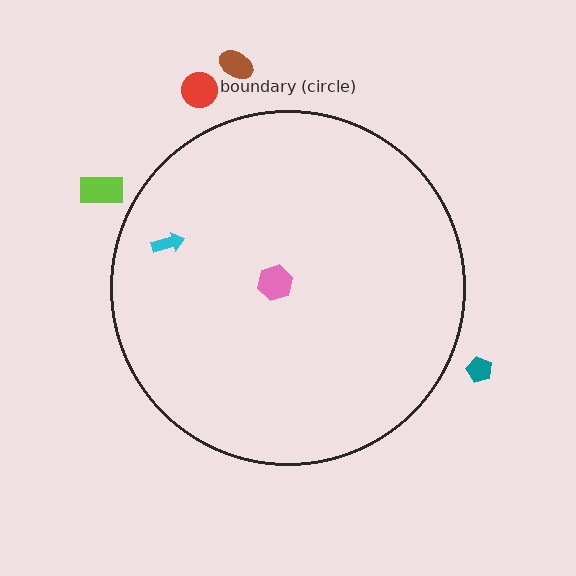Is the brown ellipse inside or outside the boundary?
Outside.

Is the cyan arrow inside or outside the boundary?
Inside.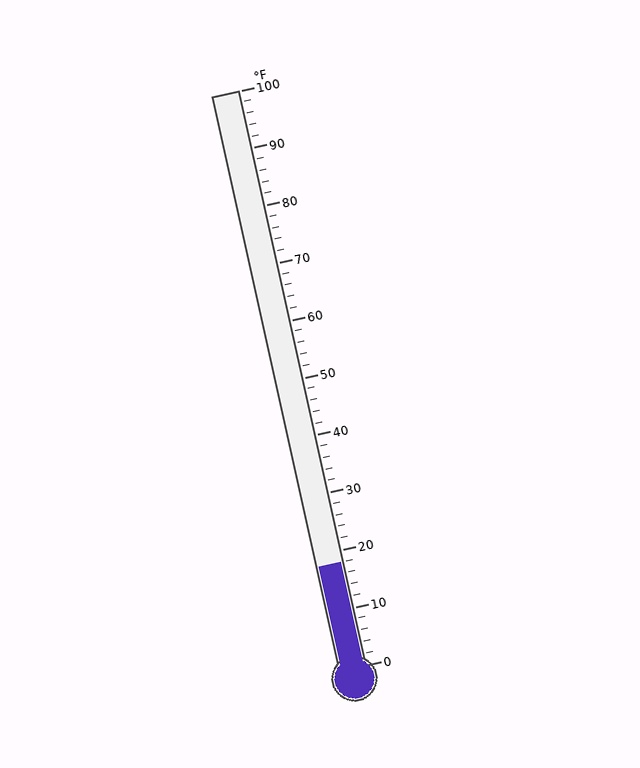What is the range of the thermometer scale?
The thermometer scale ranges from 0°F to 100°F.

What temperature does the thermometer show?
The thermometer shows approximately 18°F.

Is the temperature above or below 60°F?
The temperature is below 60°F.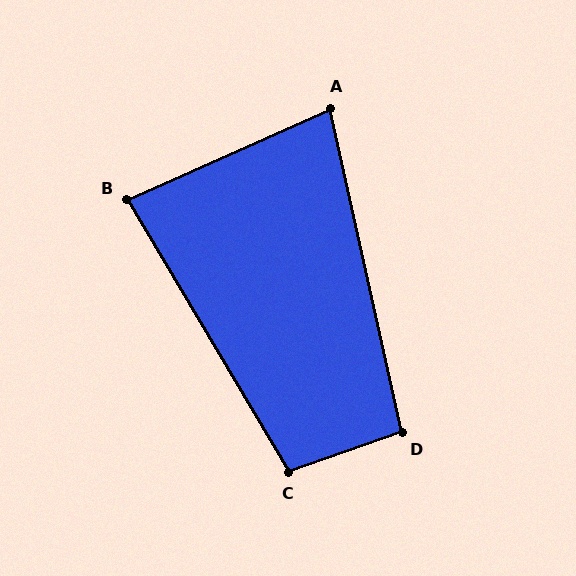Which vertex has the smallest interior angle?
A, at approximately 79 degrees.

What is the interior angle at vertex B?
Approximately 83 degrees (acute).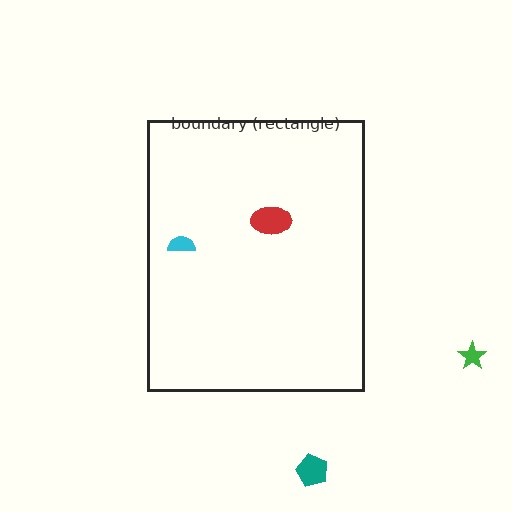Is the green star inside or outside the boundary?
Outside.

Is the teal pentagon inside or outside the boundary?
Outside.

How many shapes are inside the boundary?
2 inside, 2 outside.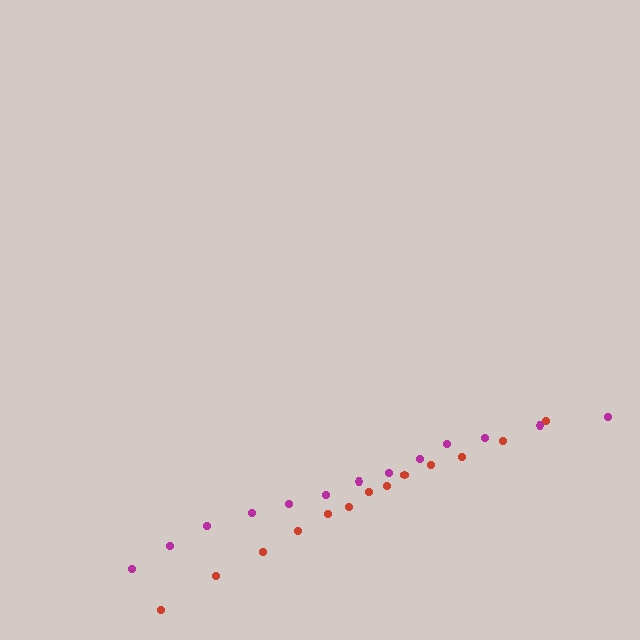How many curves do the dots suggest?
There are 2 distinct paths.